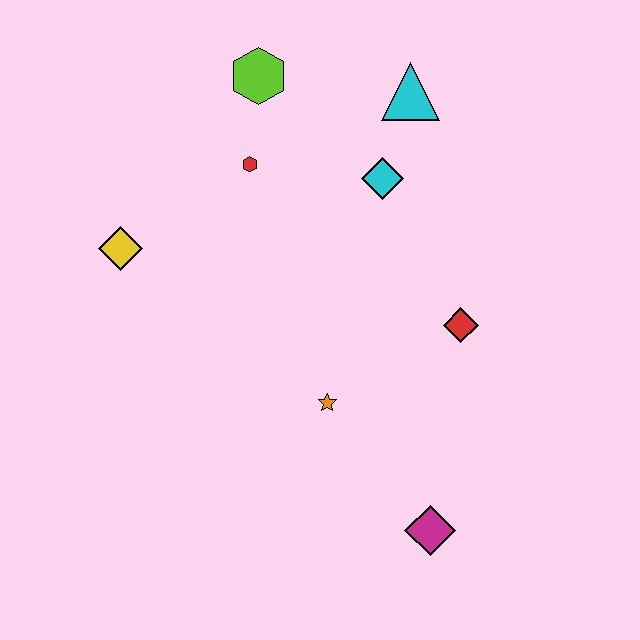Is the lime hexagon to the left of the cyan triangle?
Yes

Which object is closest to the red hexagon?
The lime hexagon is closest to the red hexagon.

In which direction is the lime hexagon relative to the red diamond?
The lime hexagon is above the red diamond.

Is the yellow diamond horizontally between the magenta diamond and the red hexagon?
No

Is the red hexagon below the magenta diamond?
No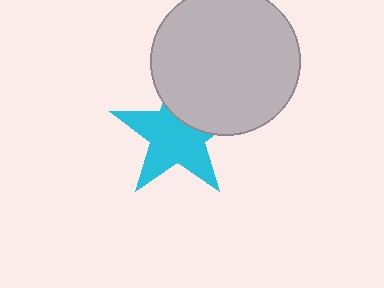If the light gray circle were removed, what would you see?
You would see the complete cyan star.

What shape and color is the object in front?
The object in front is a light gray circle.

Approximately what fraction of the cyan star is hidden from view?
Roughly 31% of the cyan star is hidden behind the light gray circle.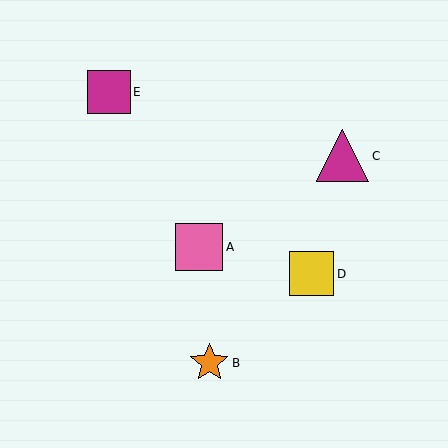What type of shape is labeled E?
Shape E is a magenta square.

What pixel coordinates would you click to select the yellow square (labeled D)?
Click at (312, 274) to select the yellow square D.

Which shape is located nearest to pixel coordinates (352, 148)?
The magenta triangle (labeled C) at (343, 156) is nearest to that location.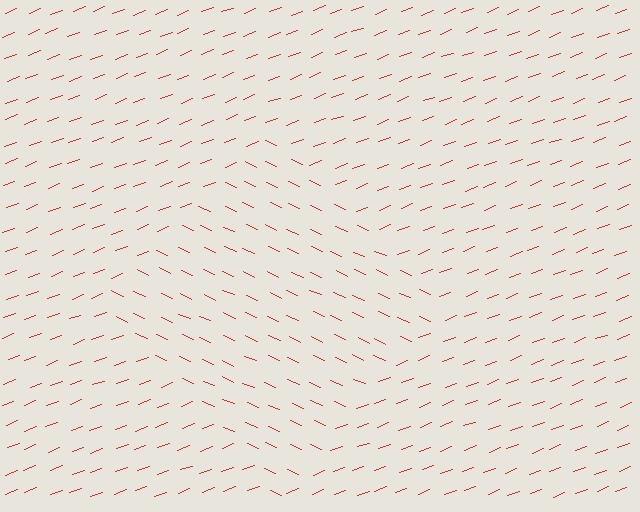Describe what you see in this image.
The image is filled with small red line segments. A diamond region in the image has lines oriented differently from the surrounding lines, creating a visible texture boundary.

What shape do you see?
I see a diamond.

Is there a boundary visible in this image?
Yes, there is a texture boundary formed by a change in line orientation.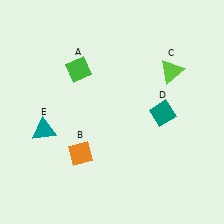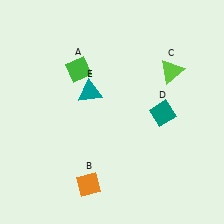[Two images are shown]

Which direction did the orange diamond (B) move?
The orange diamond (B) moved down.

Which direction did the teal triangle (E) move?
The teal triangle (E) moved right.